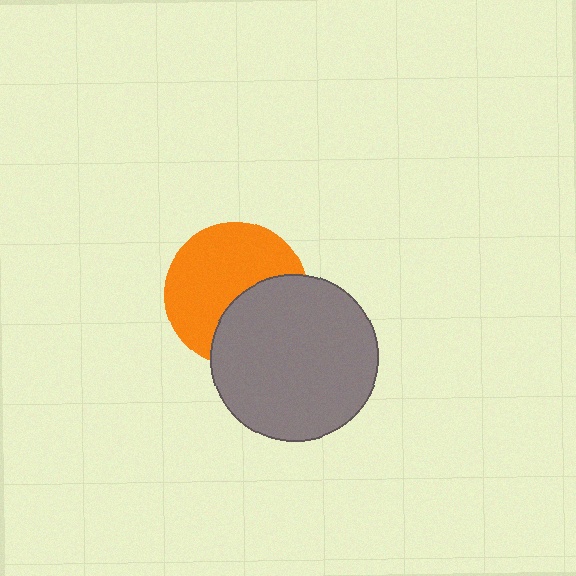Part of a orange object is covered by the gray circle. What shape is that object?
It is a circle.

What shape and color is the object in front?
The object in front is a gray circle.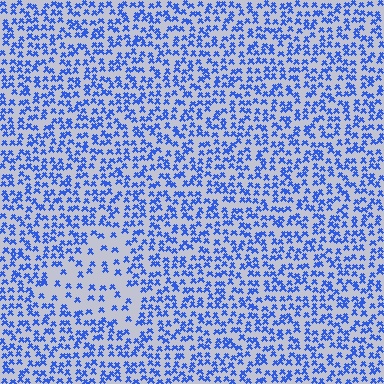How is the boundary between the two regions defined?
The boundary is defined by a change in element density (approximately 2.2x ratio). All elements are the same color, size, and shape.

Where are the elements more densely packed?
The elements are more densely packed outside the triangle boundary.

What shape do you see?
I see a triangle.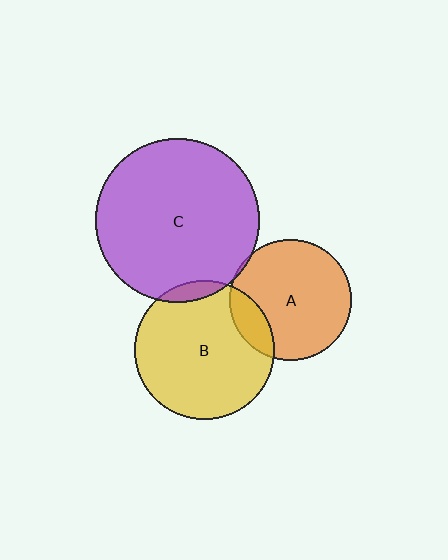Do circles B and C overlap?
Yes.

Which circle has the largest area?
Circle C (purple).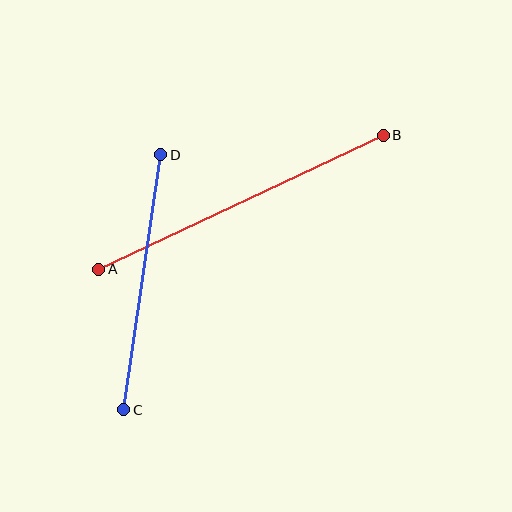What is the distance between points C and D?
The distance is approximately 258 pixels.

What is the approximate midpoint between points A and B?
The midpoint is at approximately (241, 202) pixels.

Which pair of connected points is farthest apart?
Points A and B are farthest apart.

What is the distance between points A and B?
The distance is approximately 314 pixels.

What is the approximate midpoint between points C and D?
The midpoint is at approximately (142, 282) pixels.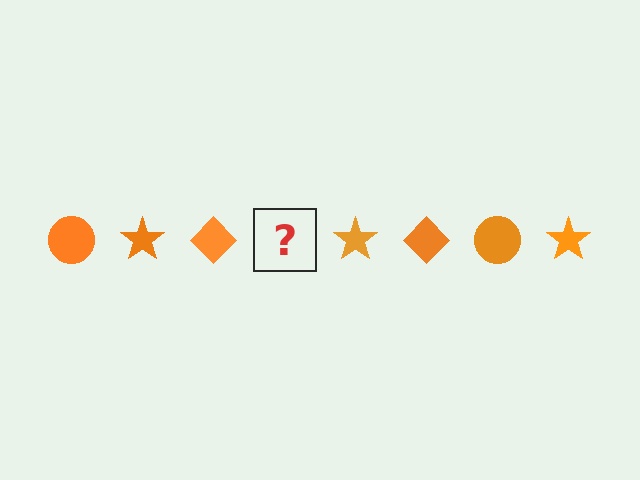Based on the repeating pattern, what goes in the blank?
The blank should be an orange circle.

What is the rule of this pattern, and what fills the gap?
The rule is that the pattern cycles through circle, star, diamond shapes in orange. The gap should be filled with an orange circle.